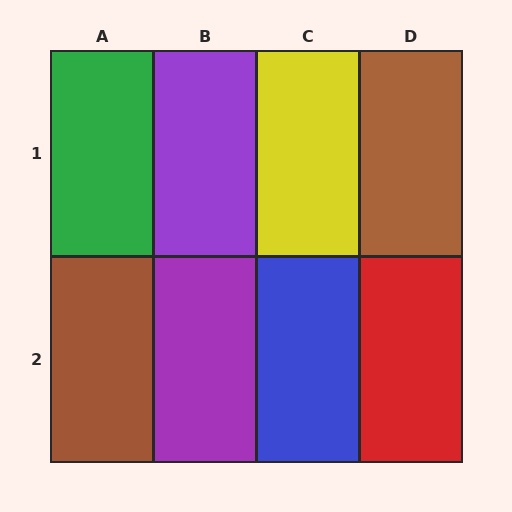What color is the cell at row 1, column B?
Purple.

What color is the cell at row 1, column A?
Green.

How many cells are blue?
1 cell is blue.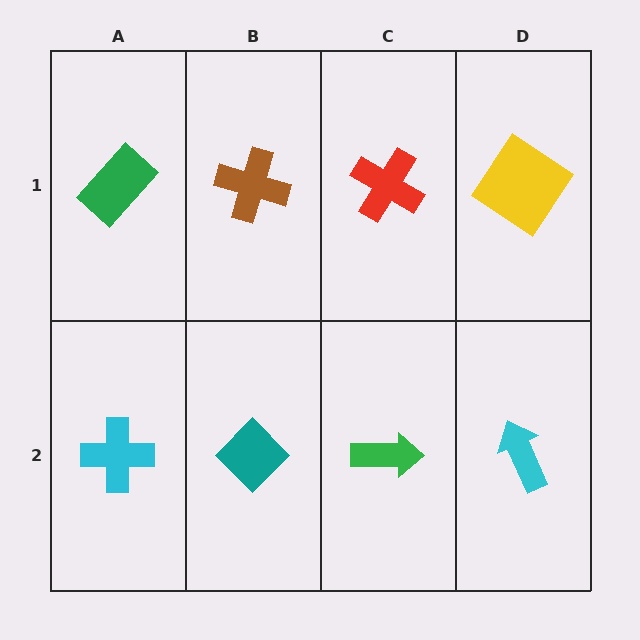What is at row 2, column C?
A green arrow.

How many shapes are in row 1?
4 shapes.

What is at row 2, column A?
A cyan cross.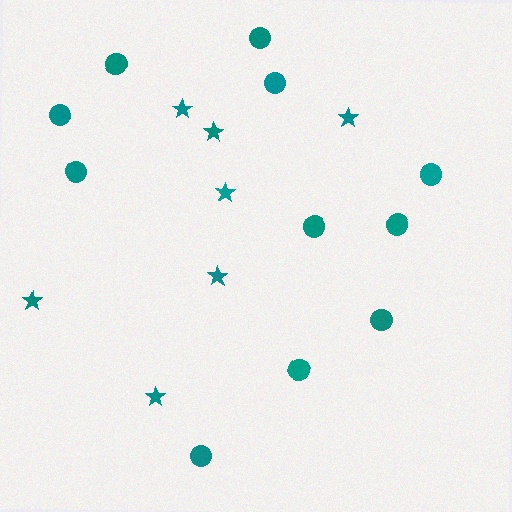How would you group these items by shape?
There are 2 groups: one group of circles (11) and one group of stars (7).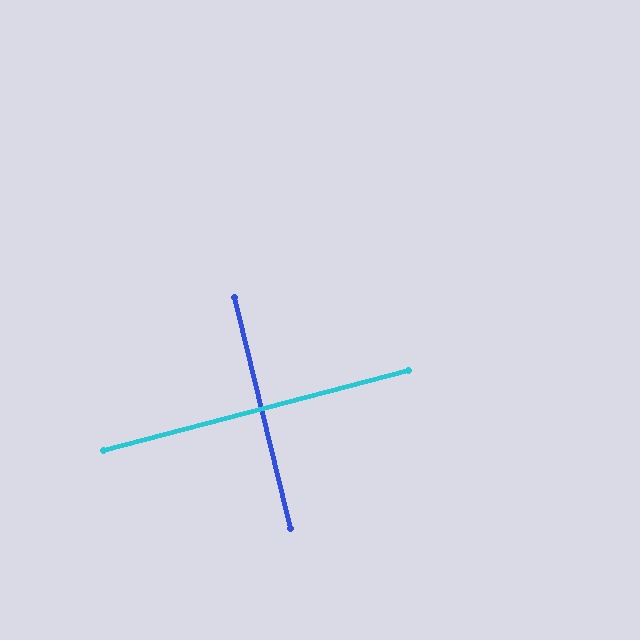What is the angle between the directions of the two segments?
Approximately 89 degrees.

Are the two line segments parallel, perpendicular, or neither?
Perpendicular — they meet at approximately 89°.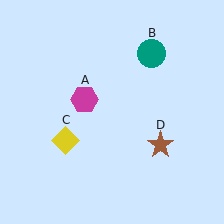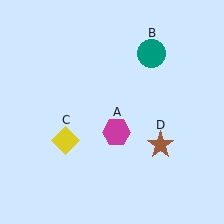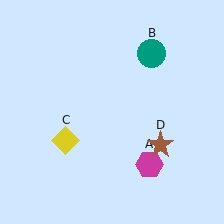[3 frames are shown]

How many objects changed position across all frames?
1 object changed position: magenta hexagon (object A).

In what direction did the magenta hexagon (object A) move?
The magenta hexagon (object A) moved down and to the right.